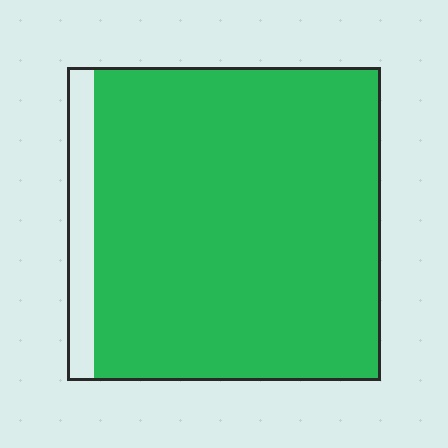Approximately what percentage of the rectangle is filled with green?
Approximately 90%.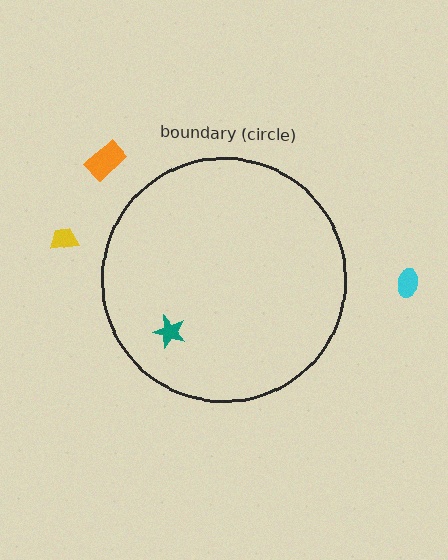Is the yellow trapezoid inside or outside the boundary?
Outside.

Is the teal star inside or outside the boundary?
Inside.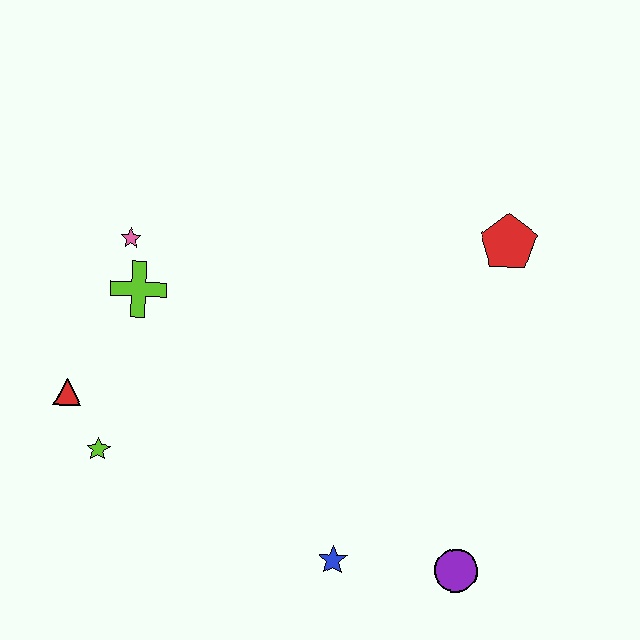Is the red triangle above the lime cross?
No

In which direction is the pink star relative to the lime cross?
The pink star is above the lime cross.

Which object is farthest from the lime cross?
The purple circle is farthest from the lime cross.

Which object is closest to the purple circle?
The blue star is closest to the purple circle.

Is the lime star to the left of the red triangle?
No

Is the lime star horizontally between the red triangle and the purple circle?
Yes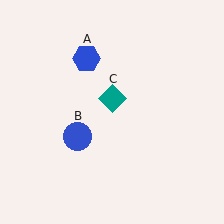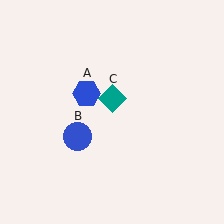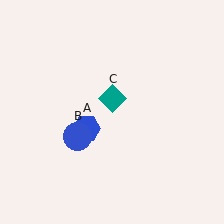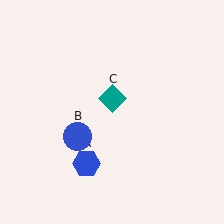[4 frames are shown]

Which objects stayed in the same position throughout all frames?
Blue circle (object B) and teal diamond (object C) remained stationary.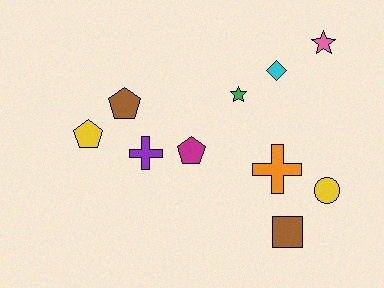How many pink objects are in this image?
There is 1 pink object.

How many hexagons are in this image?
There are no hexagons.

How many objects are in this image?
There are 10 objects.